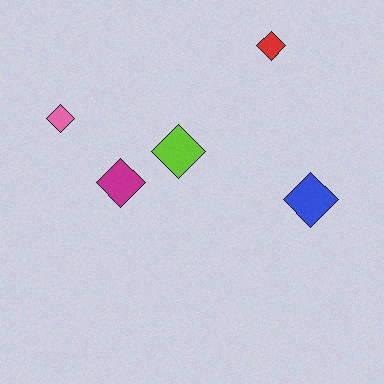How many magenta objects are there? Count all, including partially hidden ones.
There is 1 magenta object.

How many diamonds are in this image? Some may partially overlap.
There are 5 diamonds.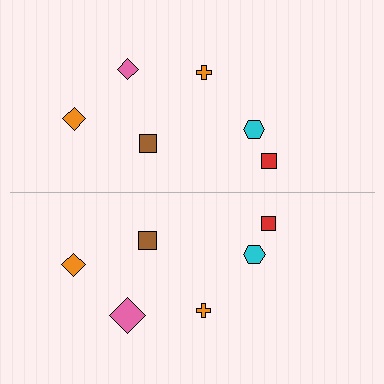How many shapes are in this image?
There are 12 shapes in this image.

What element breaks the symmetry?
The pink diamond on the bottom side has a different size than its mirror counterpart.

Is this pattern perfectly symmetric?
No, the pattern is not perfectly symmetric. The pink diamond on the bottom side has a different size than its mirror counterpart.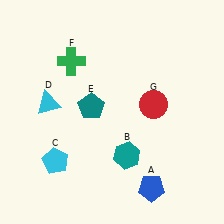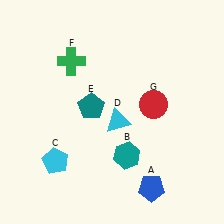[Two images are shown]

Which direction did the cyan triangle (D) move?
The cyan triangle (D) moved right.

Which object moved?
The cyan triangle (D) moved right.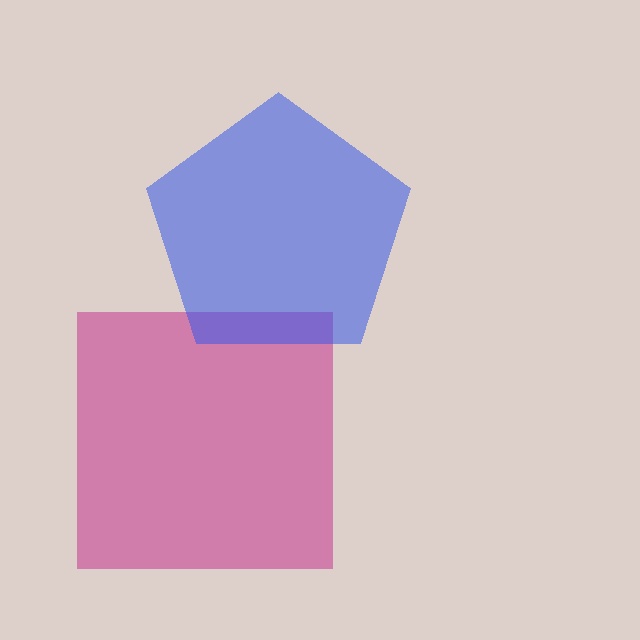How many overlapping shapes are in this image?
There are 2 overlapping shapes in the image.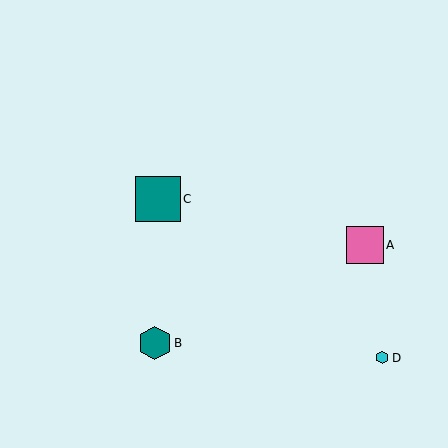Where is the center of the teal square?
The center of the teal square is at (158, 199).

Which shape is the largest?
The teal square (labeled C) is the largest.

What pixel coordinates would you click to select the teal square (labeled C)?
Click at (158, 199) to select the teal square C.